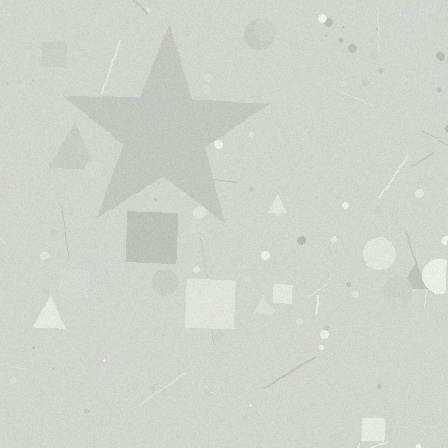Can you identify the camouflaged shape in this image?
The camouflaged shape is a star.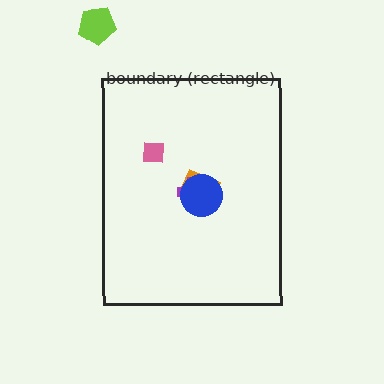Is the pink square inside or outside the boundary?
Inside.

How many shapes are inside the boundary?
4 inside, 1 outside.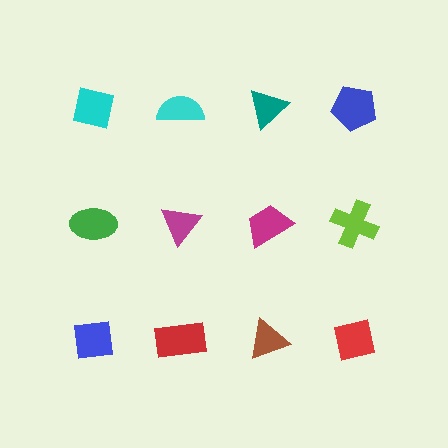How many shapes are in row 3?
4 shapes.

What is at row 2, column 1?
A green ellipse.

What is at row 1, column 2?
A cyan semicircle.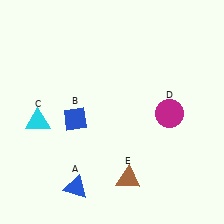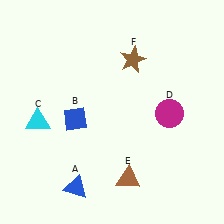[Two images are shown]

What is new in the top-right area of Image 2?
A brown star (F) was added in the top-right area of Image 2.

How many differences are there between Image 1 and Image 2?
There is 1 difference between the two images.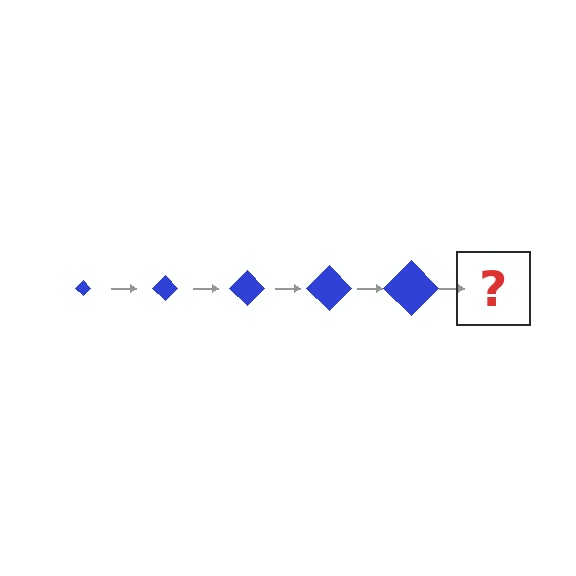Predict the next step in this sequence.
The next step is a blue diamond, larger than the previous one.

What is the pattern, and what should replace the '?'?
The pattern is that the diamond gets progressively larger each step. The '?' should be a blue diamond, larger than the previous one.